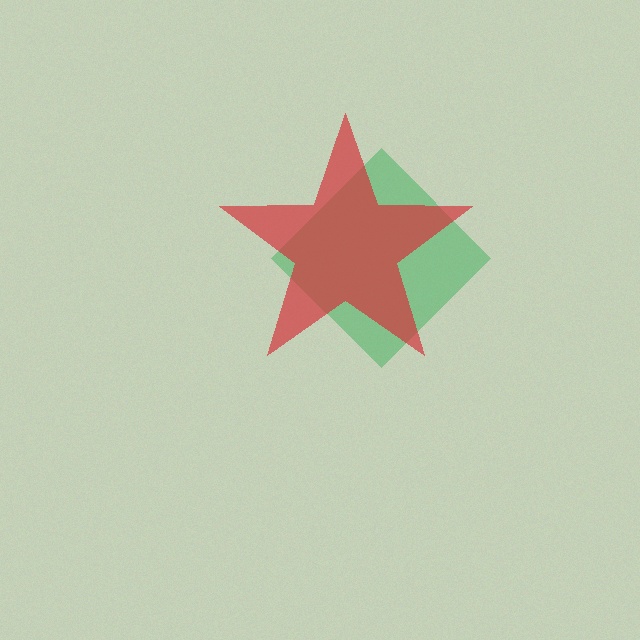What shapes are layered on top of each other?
The layered shapes are: a green diamond, a red star.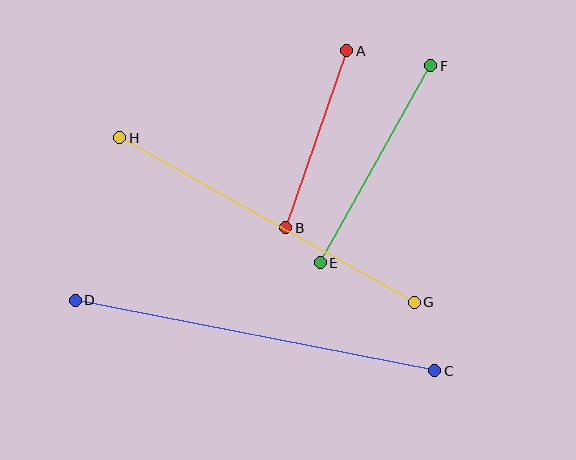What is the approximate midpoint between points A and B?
The midpoint is at approximately (316, 139) pixels.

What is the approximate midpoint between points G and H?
The midpoint is at approximately (267, 220) pixels.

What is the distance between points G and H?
The distance is approximately 337 pixels.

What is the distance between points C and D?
The distance is approximately 366 pixels.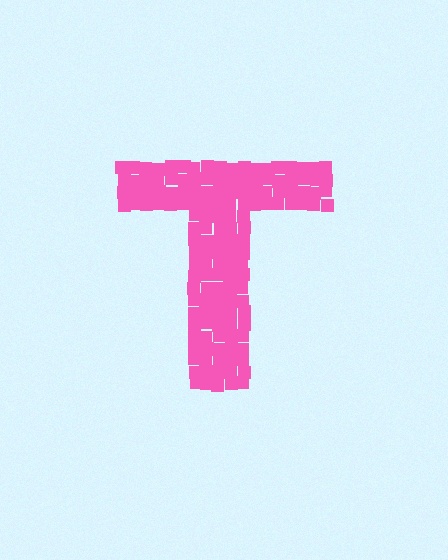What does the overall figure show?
The overall figure shows the letter T.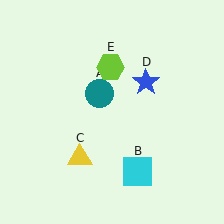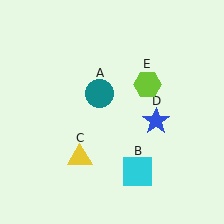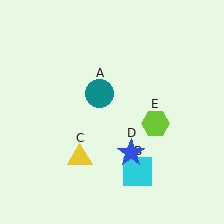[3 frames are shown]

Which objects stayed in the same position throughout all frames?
Teal circle (object A) and cyan square (object B) and yellow triangle (object C) remained stationary.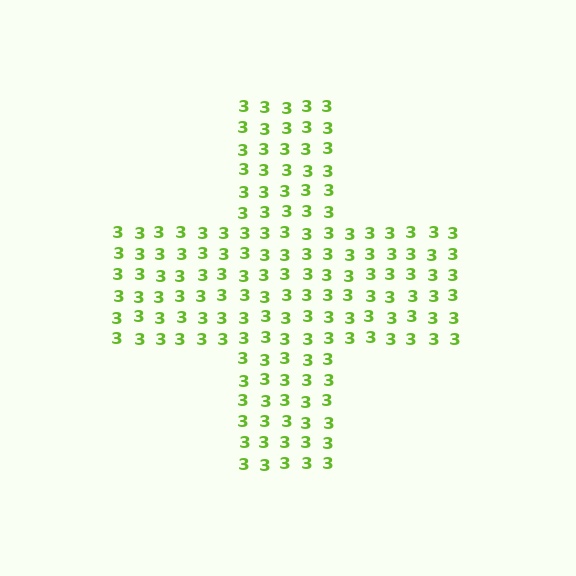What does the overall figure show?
The overall figure shows a cross.